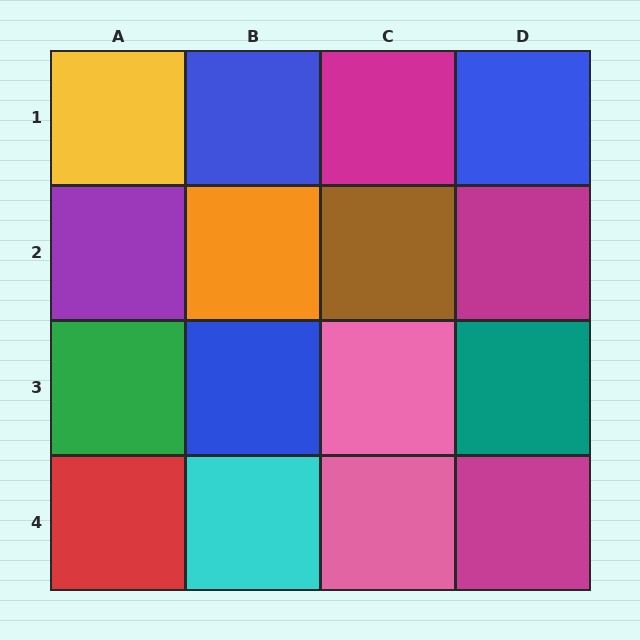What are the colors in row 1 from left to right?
Yellow, blue, magenta, blue.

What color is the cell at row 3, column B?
Blue.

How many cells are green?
1 cell is green.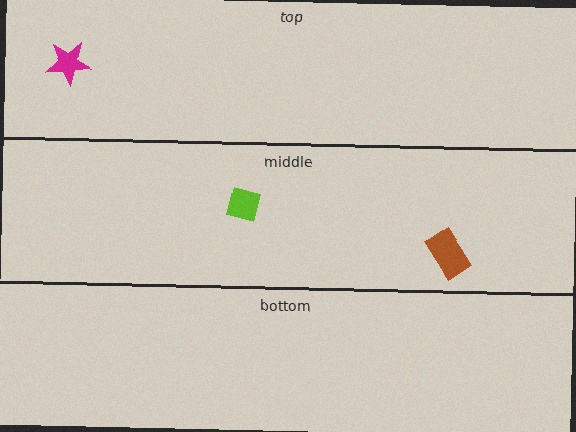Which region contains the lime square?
The middle region.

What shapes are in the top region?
The magenta star.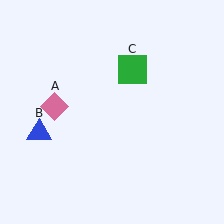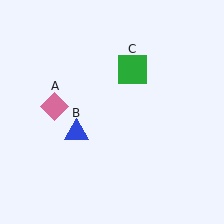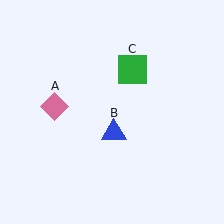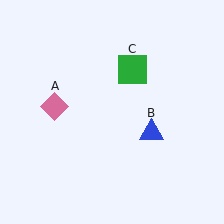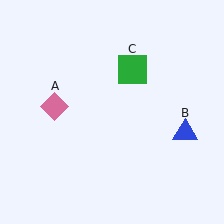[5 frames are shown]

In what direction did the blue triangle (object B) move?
The blue triangle (object B) moved right.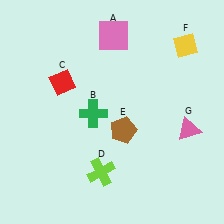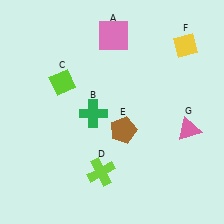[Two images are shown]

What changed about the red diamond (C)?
In Image 1, C is red. In Image 2, it changed to lime.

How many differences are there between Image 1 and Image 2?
There is 1 difference between the two images.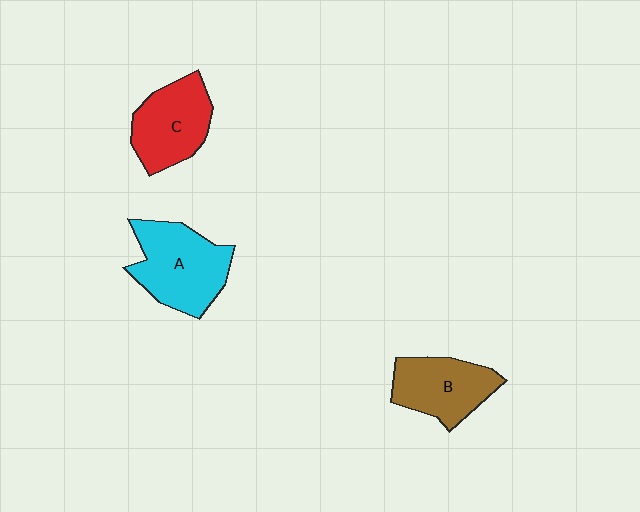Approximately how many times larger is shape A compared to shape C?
Approximately 1.2 times.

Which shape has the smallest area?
Shape B (brown).